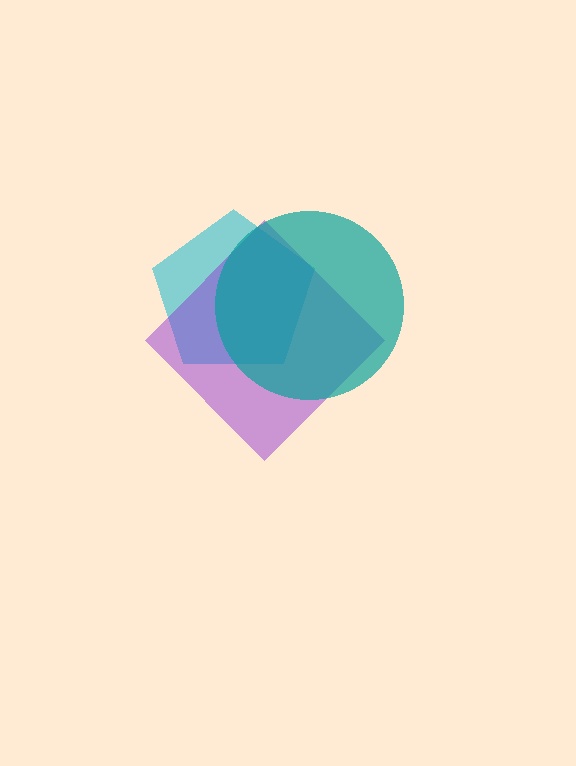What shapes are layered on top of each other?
The layered shapes are: a cyan pentagon, a purple diamond, a teal circle.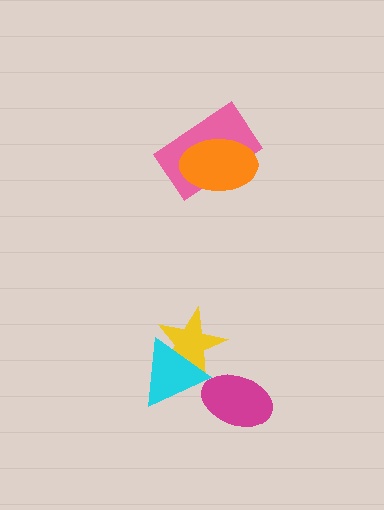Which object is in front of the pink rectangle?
The orange ellipse is in front of the pink rectangle.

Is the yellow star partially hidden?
Yes, it is partially covered by another shape.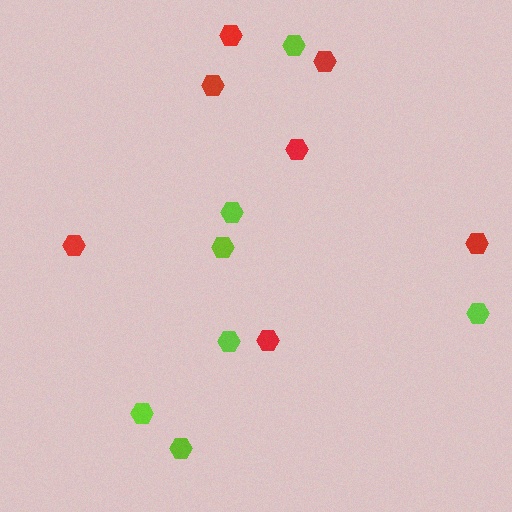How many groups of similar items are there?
There are 2 groups: one group of red hexagons (7) and one group of lime hexagons (7).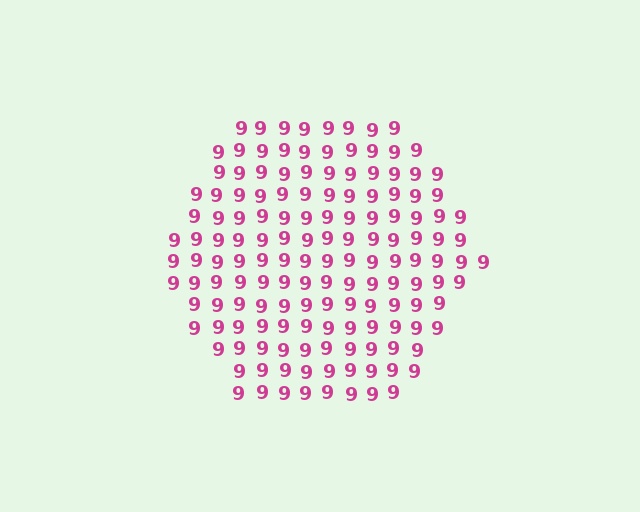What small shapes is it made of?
It is made of small digit 9's.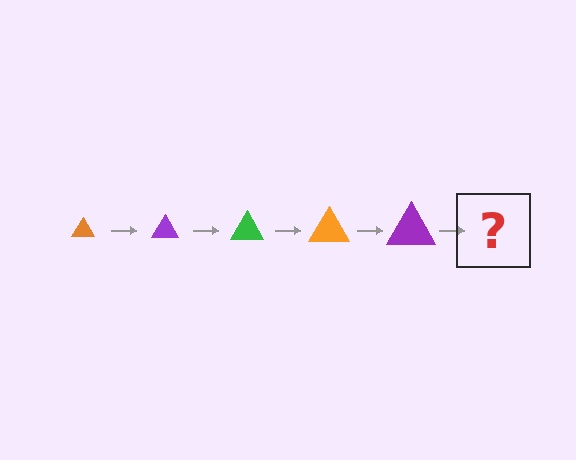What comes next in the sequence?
The next element should be a green triangle, larger than the previous one.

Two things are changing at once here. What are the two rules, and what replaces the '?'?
The two rules are that the triangle grows larger each step and the color cycles through orange, purple, and green. The '?' should be a green triangle, larger than the previous one.